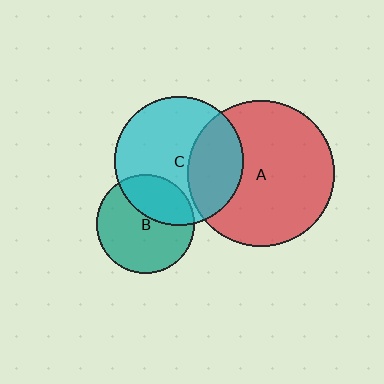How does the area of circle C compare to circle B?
Approximately 1.7 times.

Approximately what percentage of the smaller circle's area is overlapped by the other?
Approximately 30%.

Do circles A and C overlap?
Yes.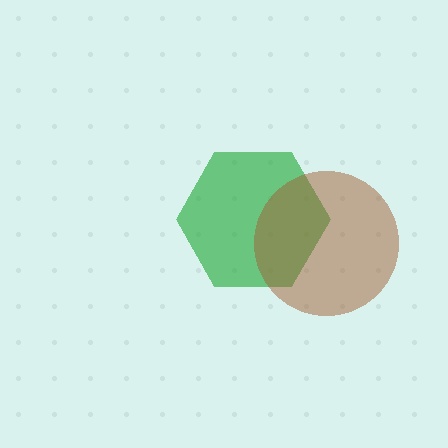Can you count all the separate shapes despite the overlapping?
Yes, there are 2 separate shapes.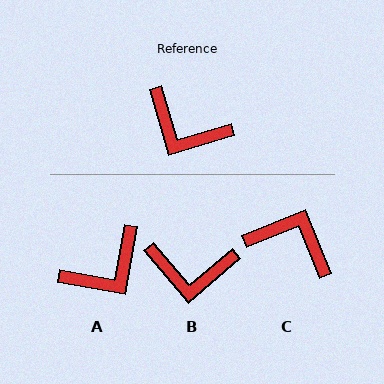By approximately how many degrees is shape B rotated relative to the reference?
Approximately 24 degrees counter-clockwise.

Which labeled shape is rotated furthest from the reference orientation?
C, about 174 degrees away.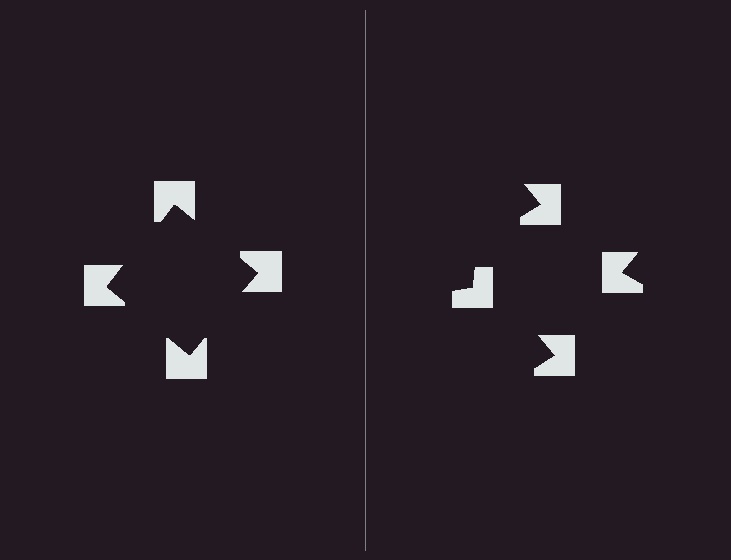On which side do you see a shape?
An illusory square appears on the left side. On the right side the wedge cuts are rotated, so no coherent shape forms.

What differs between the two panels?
The notched squares are positioned identically on both sides; only the wedge orientations differ. On the left they align to a square; on the right they are misaligned.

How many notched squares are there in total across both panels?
8 — 4 on each side.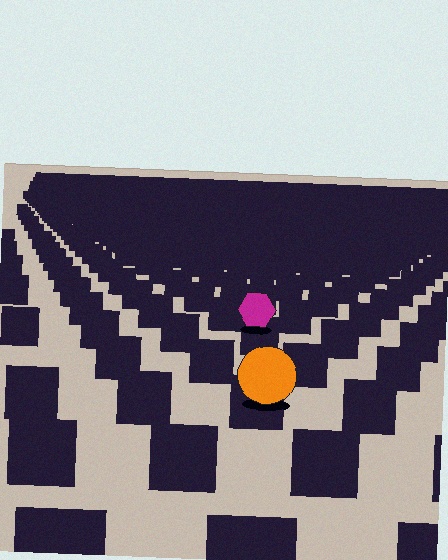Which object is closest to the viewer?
The orange circle is closest. The texture marks near it are larger and more spread out.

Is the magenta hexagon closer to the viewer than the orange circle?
No. The orange circle is closer — you can tell from the texture gradient: the ground texture is coarser near it.